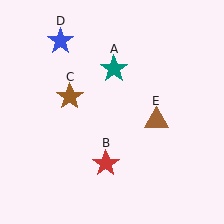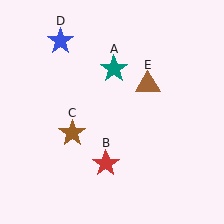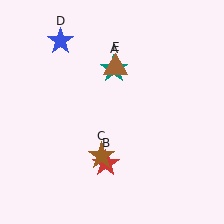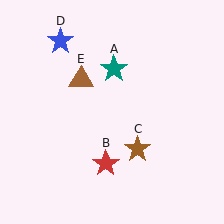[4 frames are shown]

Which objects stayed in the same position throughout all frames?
Teal star (object A) and red star (object B) and blue star (object D) remained stationary.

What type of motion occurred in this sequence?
The brown star (object C), brown triangle (object E) rotated counterclockwise around the center of the scene.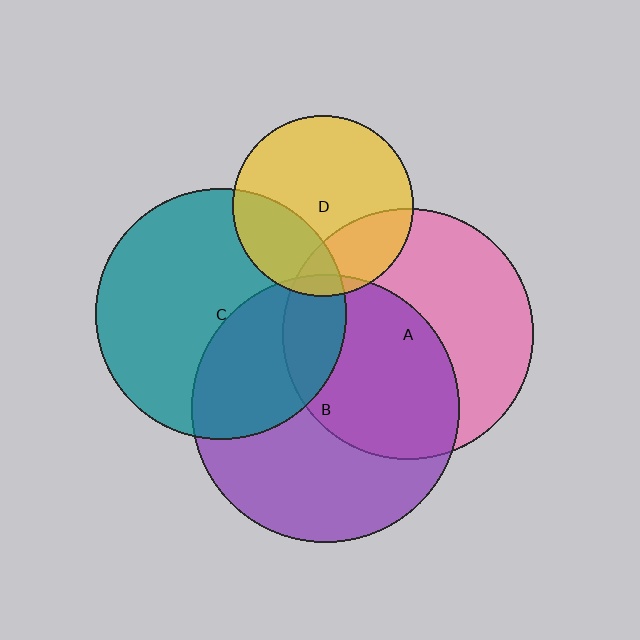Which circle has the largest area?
Circle B (purple).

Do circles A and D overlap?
Yes.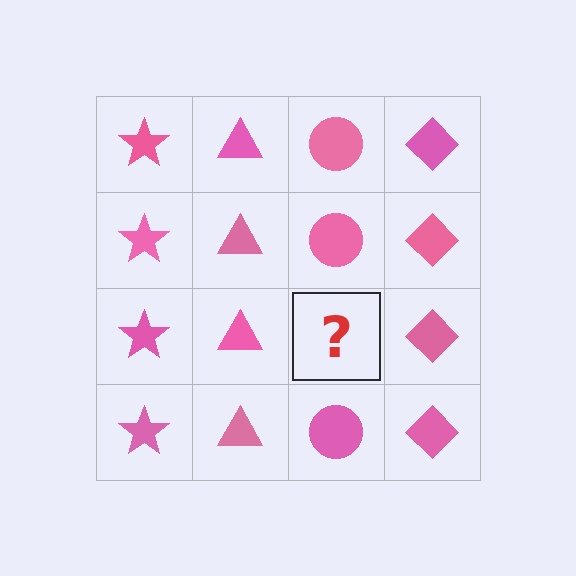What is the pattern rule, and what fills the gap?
The rule is that each column has a consistent shape. The gap should be filled with a pink circle.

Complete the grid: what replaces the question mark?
The question mark should be replaced with a pink circle.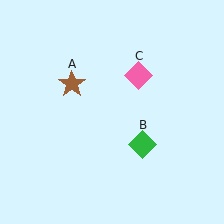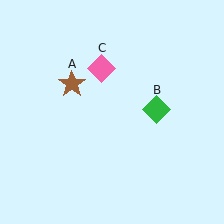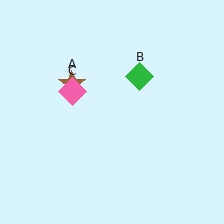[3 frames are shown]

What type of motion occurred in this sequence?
The green diamond (object B), pink diamond (object C) rotated counterclockwise around the center of the scene.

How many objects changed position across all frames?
2 objects changed position: green diamond (object B), pink diamond (object C).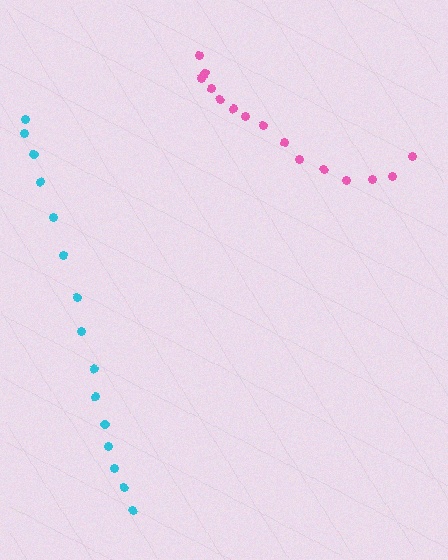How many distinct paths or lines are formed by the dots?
There are 2 distinct paths.